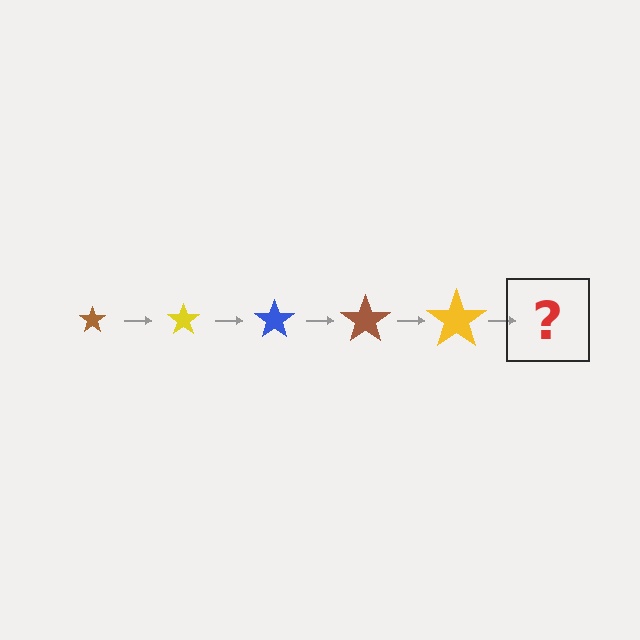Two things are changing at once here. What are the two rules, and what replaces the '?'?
The two rules are that the star grows larger each step and the color cycles through brown, yellow, and blue. The '?' should be a blue star, larger than the previous one.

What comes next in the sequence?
The next element should be a blue star, larger than the previous one.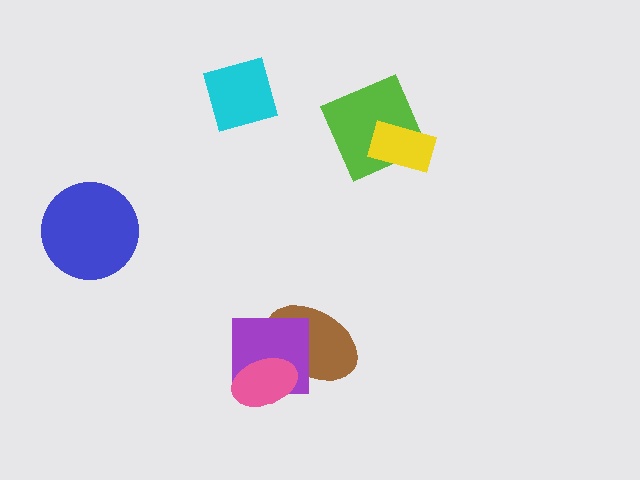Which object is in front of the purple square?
The pink ellipse is in front of the purple square.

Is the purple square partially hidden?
Yes, it is partially covered by another shape.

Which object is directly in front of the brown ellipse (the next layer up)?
The purple square is directly in front of the brown ellipse.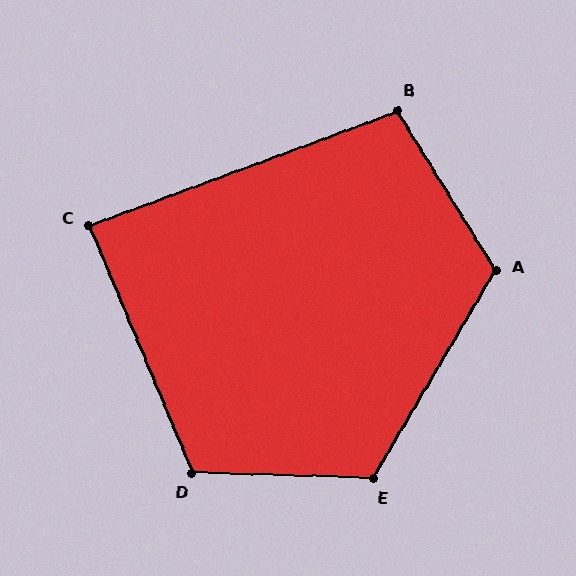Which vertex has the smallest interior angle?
C, at approximately 88 degrees.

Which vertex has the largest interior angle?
E, at approximately 119 degrees.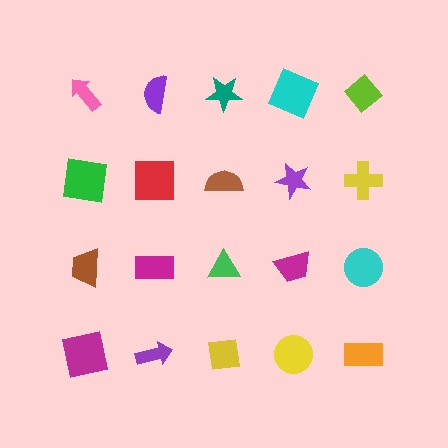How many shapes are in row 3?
5 shapes.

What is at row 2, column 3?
A brown semicircle.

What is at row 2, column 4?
A purple star.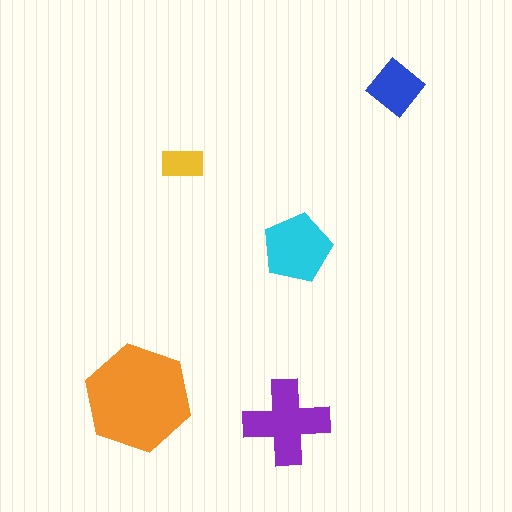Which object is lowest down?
The purple cross is bottommost.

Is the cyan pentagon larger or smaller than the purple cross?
Smaller.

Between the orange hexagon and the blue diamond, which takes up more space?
The orange hexagon.